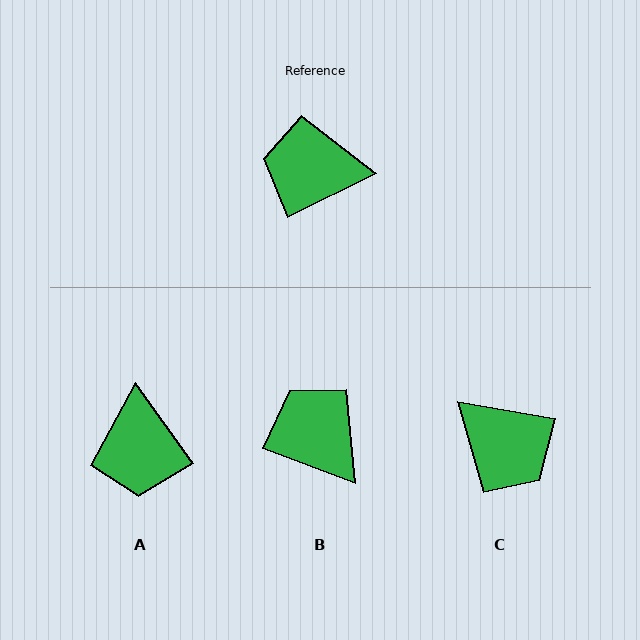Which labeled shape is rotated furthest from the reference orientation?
C, about 143 degrees away.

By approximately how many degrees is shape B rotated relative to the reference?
Approximately 48 degrees clockwise.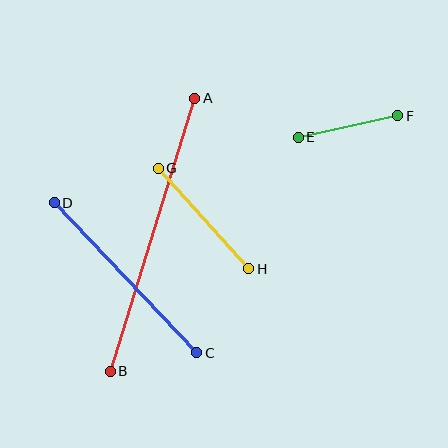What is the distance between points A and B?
The distance is approximately 286 pixels.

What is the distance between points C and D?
The distance is approximately 207 pixels.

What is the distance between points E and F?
The distance is approximately 102 pixels.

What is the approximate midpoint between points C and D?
The midpoint is at approximately (125, 278) pixels.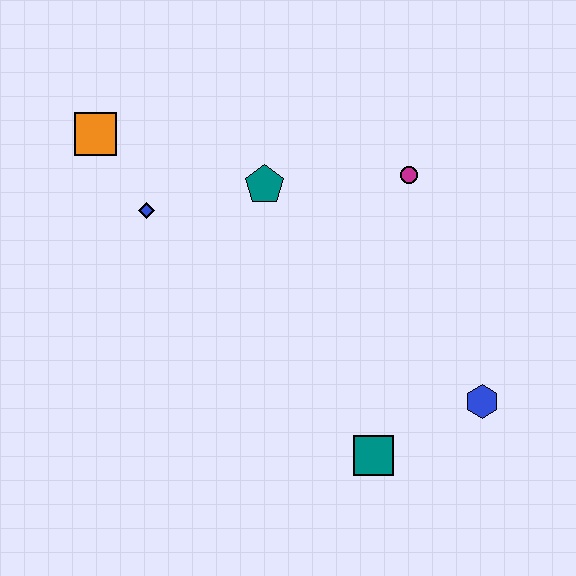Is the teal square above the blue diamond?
No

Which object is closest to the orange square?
The blue diamond is closest to the orange square.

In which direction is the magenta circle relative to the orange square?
The magenta circle is to the right of the orange square.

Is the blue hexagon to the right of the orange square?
Yes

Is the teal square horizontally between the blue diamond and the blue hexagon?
Yes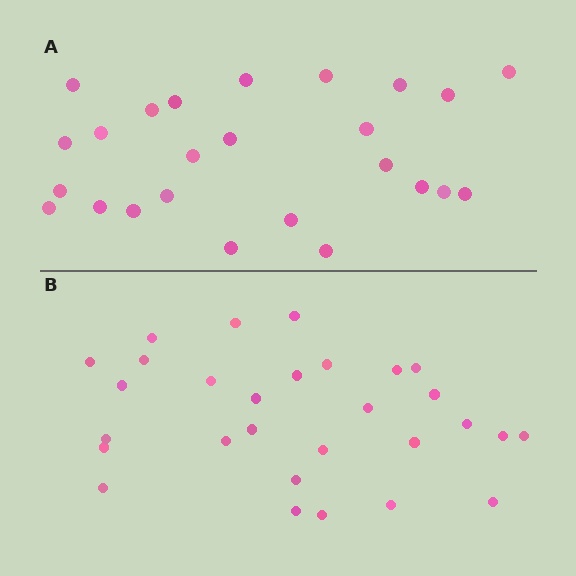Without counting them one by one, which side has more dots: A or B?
Region B (the bottom region) has more dots.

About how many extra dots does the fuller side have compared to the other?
Region B has about 4 more dots than region A.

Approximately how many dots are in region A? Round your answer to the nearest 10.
About 20 dots. (The exact count is 25, which rounds to 20.)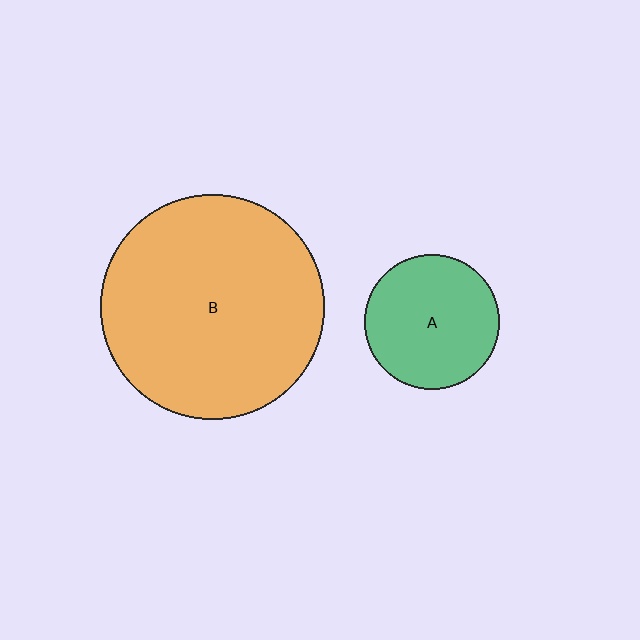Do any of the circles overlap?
No, none of the circles overlap.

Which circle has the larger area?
Circle B (orange).